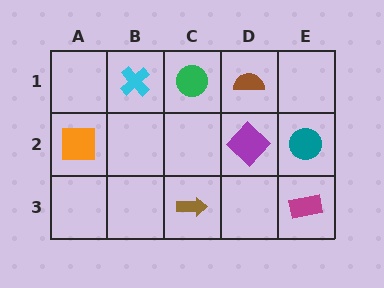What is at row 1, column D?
A brown semicircle.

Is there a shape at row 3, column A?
No, that cell is empty.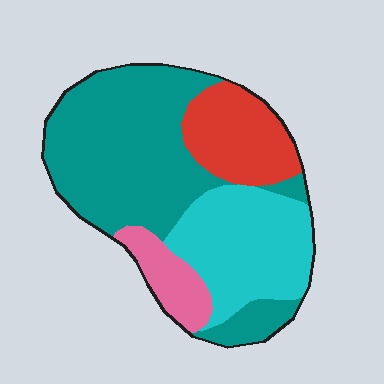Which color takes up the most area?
Teal, at roughly 50%.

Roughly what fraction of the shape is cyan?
Cyan covers 26% of the shape.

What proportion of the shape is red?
Red takes up about one sixth (1/6) of the shape.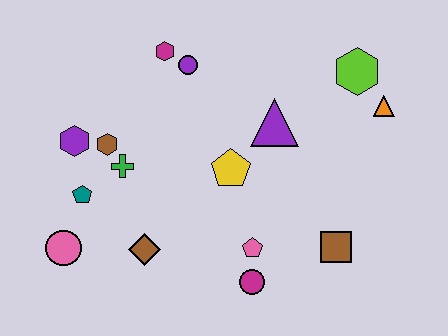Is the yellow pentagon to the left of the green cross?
No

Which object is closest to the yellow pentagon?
The purple triangle is closest to the yellow pentagon.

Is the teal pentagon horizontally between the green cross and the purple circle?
No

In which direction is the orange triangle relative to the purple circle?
The orange triangle is to the right of the purple circle.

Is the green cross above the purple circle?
No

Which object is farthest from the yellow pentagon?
The pink circle is farthest from the yellow pentagon.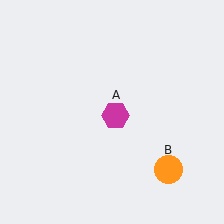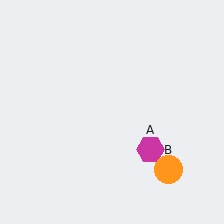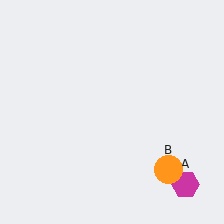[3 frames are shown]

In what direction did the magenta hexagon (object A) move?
The magenta hexagon (object A) moved down and to the right.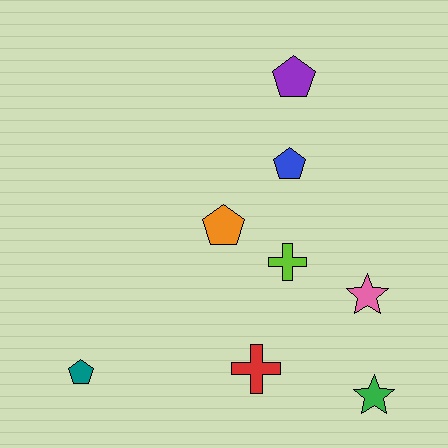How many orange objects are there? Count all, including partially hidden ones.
There is 1 orange object.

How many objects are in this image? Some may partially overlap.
There are 8 objects.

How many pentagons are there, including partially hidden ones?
There are 4 pentagons.